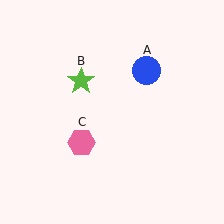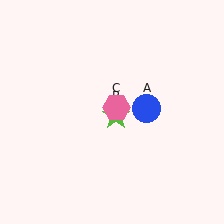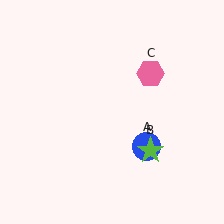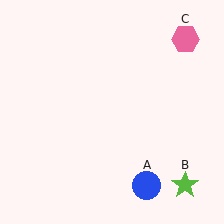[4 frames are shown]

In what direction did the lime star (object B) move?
The lime star (object B) moved down and to the right.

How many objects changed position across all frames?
3 objects changed position: blue circle (object A), lime star (object B), pink hexagon (object C).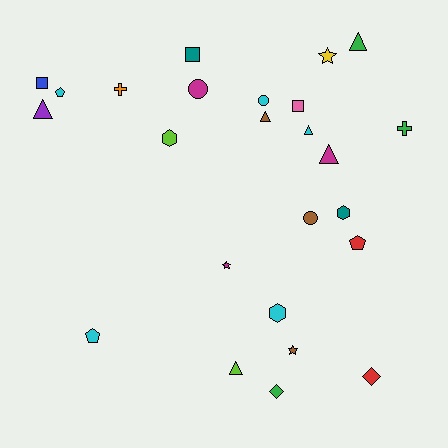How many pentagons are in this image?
There are 3 pentagons.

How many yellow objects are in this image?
There is 1 yellow object.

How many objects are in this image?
There are 25 objects.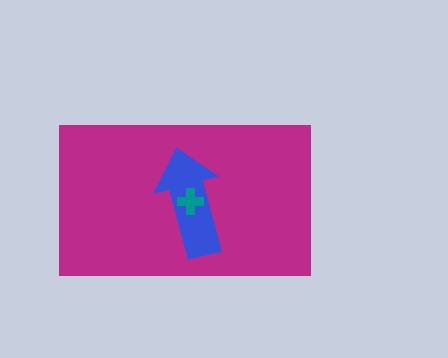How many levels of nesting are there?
3.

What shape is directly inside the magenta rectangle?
The blue arrow.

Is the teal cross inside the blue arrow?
Yes.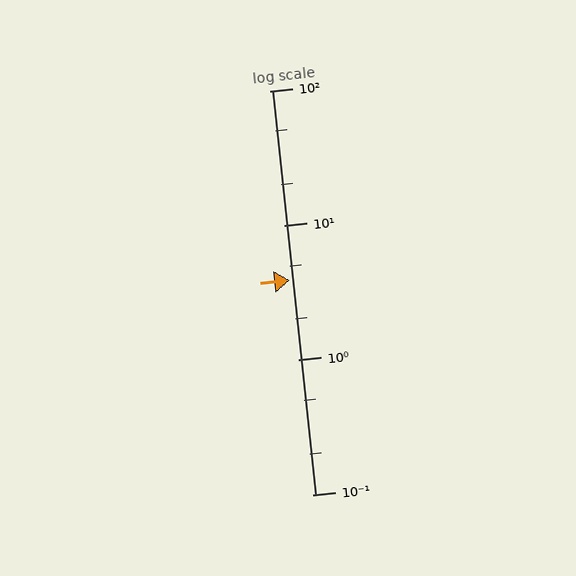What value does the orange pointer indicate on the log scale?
The pointer indicates approximately 3.9.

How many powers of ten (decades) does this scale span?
The scale spans 3 decades, from 0.1 to 100.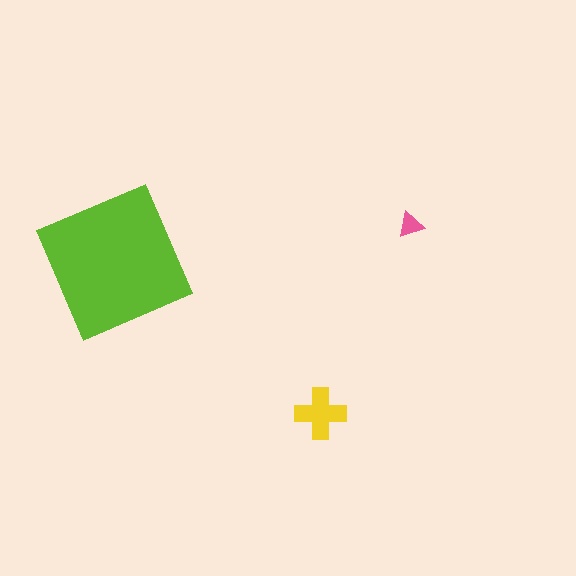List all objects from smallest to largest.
The pink triangle, the yellow cross, the lime square.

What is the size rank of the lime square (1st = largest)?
1st.